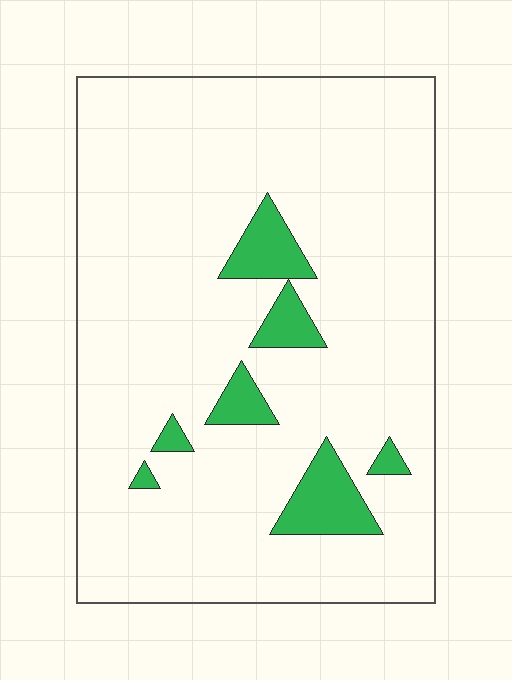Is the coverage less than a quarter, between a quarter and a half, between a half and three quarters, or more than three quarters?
Less than a quarter.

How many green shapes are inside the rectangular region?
7.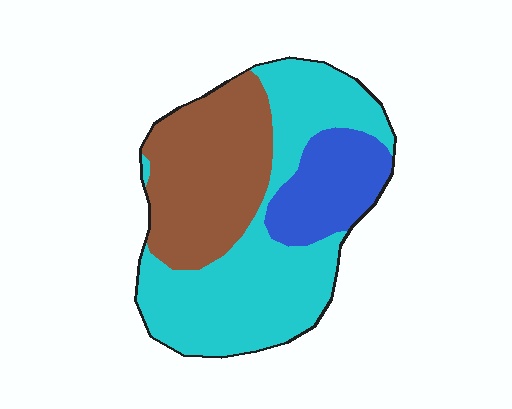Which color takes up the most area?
Cyan, at roughly 50%.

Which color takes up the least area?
Blue, at roughly 15%.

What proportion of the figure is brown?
Brown takes up about one third (1/3) of the figure.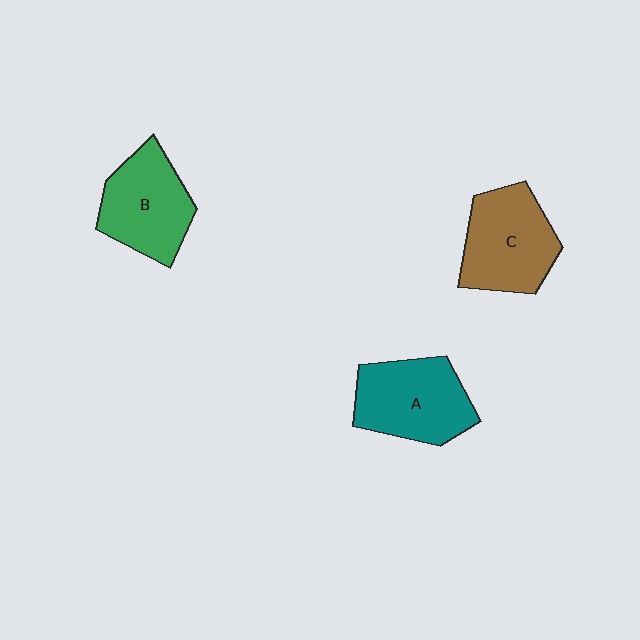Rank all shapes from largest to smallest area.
From largest to smallest: C (brown), A (teal), B (green).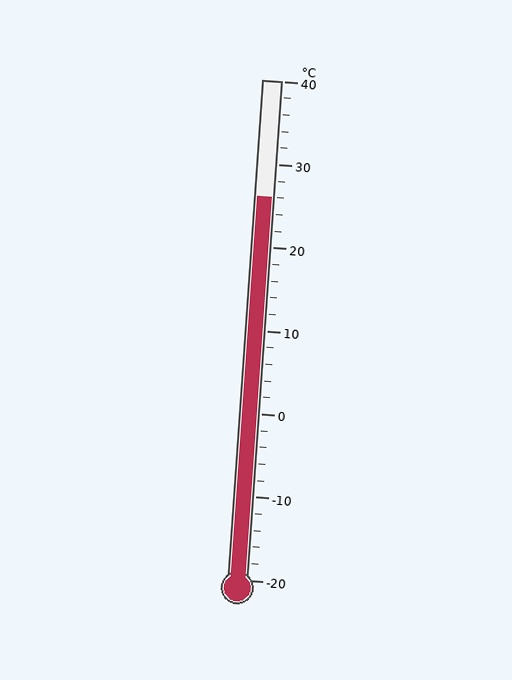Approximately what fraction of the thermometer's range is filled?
The thermometer is filled to approximately 75% of its range.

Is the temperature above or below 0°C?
The temperature is above 0°C.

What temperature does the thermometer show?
The thermometer shows approximately 26°C.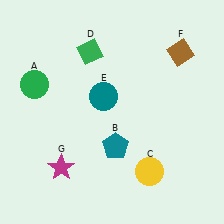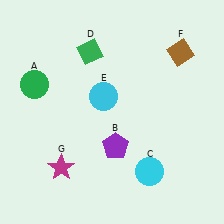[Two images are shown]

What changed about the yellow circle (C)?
In Image 1, C is yellow. In Image 2, it changed to cyan.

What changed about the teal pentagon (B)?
In Image 1, B is teal. In Image 2, it changed to purple.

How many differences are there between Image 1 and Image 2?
There are 3 differences between the two images.